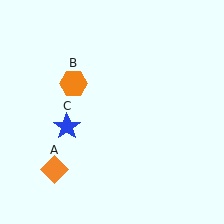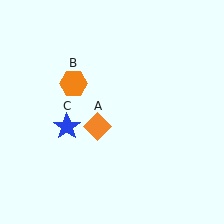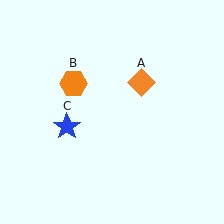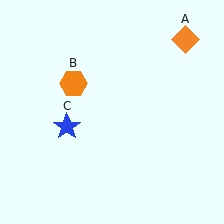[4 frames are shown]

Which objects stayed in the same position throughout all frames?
Orange hexagon (object B) and blue star (object C) remained stationary.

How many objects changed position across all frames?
1 object changed position: orange diamond (object A).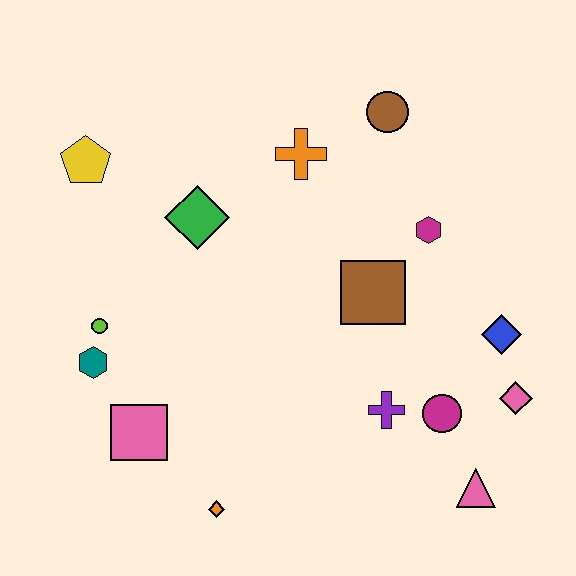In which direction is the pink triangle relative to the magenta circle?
The pink triangle is below the magenta circle.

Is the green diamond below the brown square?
No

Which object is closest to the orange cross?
The brown circle is closest to the orange cross.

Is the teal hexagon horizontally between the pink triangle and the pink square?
No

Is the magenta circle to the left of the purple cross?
No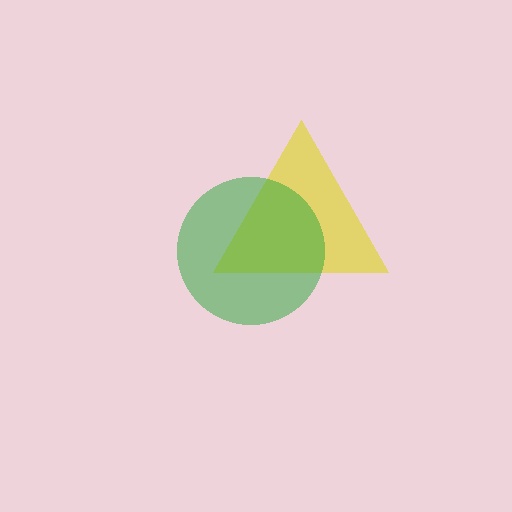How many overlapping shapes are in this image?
There are 2 overlapping shapes in the image.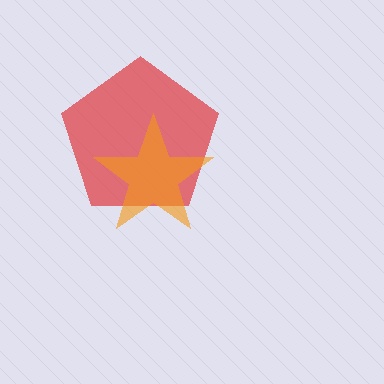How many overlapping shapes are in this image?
There are 2 overlapping shapes in the image.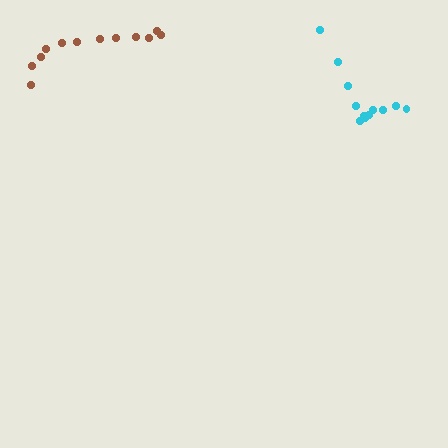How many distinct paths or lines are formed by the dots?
There are 2 distinct paths.